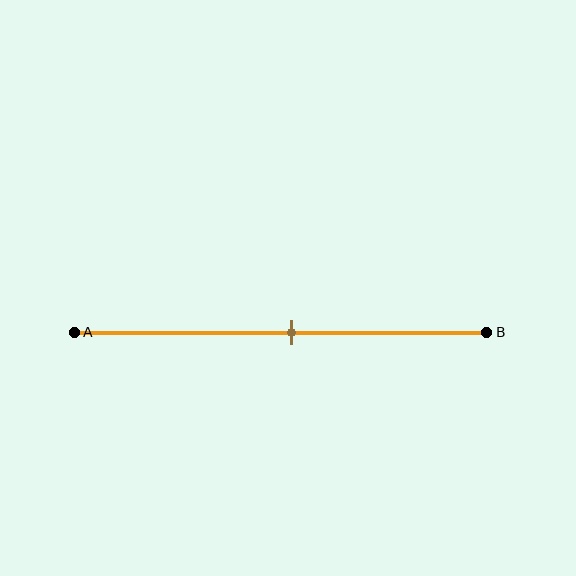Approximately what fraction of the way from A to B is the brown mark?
The brown mark is approximately 55% of the way from A to B.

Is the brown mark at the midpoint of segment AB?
Yes, the mark is approximately at the midpoint.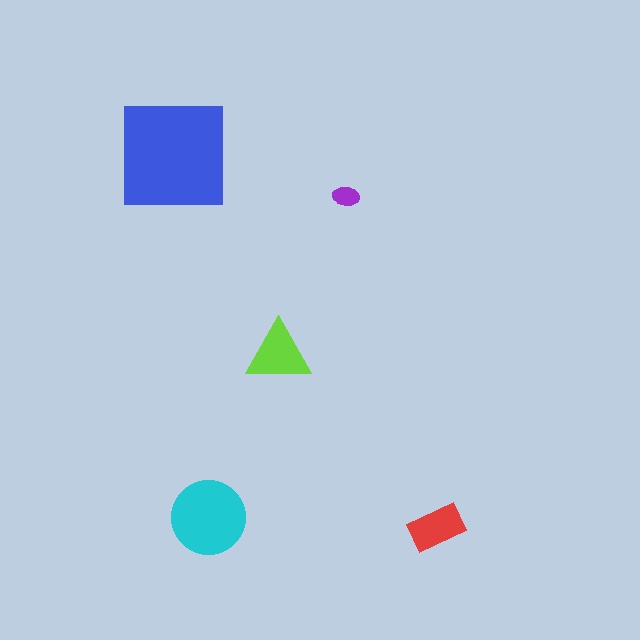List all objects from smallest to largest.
The purple ellipse, the red rectangle, the lime triangle, the cyan circle, the blue square.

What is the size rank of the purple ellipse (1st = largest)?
5th.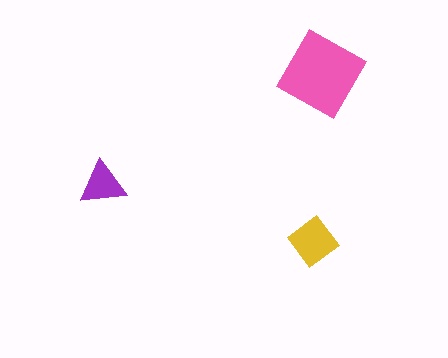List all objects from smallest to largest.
The purple triangle, the yellow diamond, the pink square.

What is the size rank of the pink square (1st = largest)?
1st.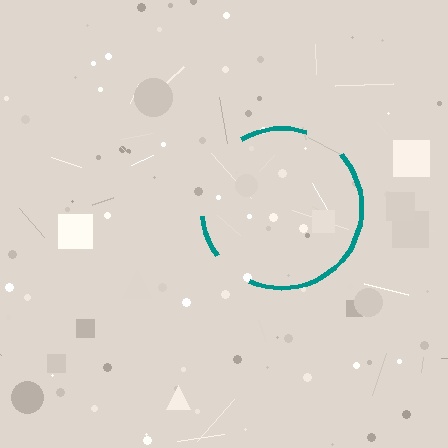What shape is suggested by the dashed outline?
The dashed outline suggests a circle.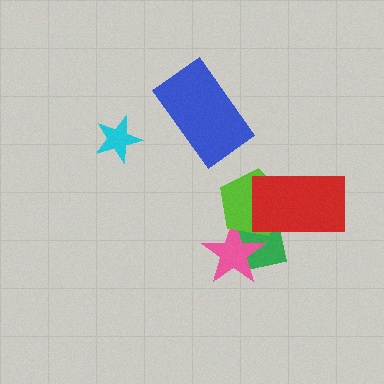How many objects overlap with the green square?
3 objects overlap with the green square.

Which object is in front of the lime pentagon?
The red rectangle is in front of the lime pentagon.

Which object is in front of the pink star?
The lime pentagon is in front of the pink star.